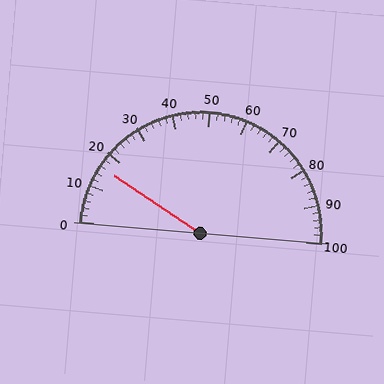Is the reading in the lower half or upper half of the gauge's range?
The reading is in the lower half of the range (0 to 100).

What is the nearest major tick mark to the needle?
The nearest major tick mark is 20.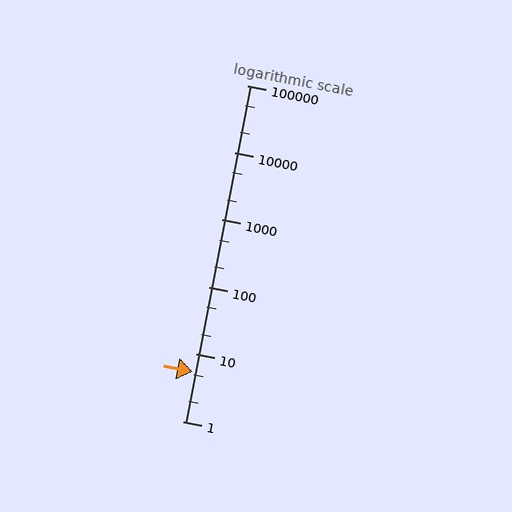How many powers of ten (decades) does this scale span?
The scale spans 5 decades, from 1 to 100000.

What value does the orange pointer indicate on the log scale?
The pointer indicates approximately 5.5.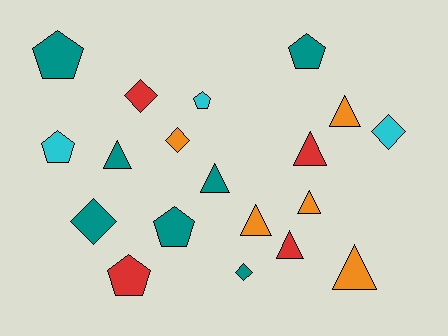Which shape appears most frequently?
Triangle, with 8 objects.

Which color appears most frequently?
Teal, with 7 objects.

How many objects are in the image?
There are 19 objects.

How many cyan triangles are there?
There are no cyan triangles.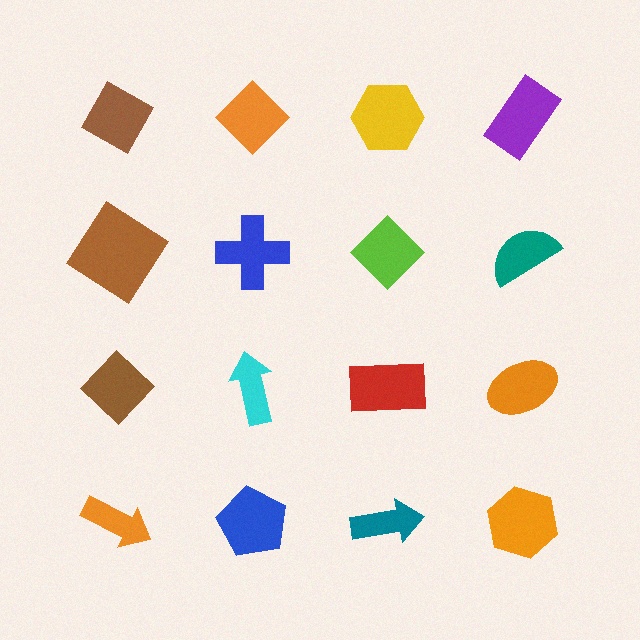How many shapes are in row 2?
4 shapes.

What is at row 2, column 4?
A teal semicircle.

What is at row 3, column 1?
A brown diamond.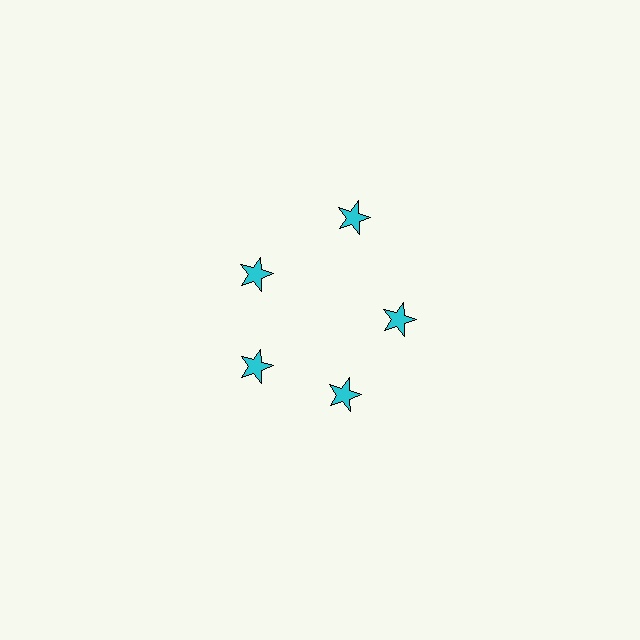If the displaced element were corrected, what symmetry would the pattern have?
It would have 5-fold rotational symmetry — the pattern would map onto itself every 72 degrees.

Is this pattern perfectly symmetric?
No. The 5 cyan stars are arranged in a ring, but one element near the 1 o'clock position is pushed outward from the center, breaking the 5-fold rotational symmetry.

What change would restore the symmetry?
The symmetry would be restored by moving it inward, back onto the ring so that all 5 stars sit at equal angles and equal distance from the center.